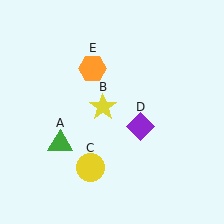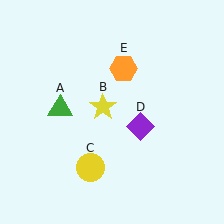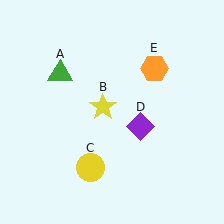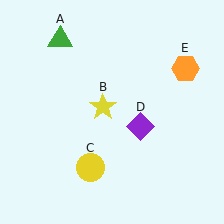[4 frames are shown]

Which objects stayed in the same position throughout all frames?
Yellow star (object B) and yellow circle (object C) and purple diamond (object D) remained stationary.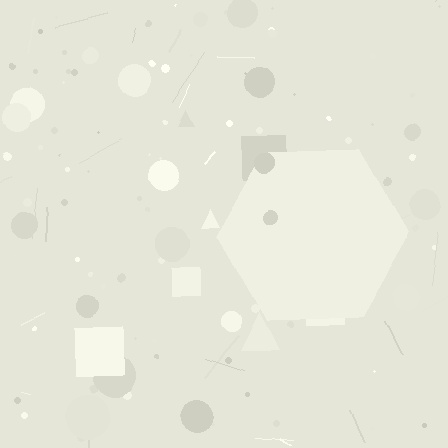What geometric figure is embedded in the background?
A hexagon is embedded in the background.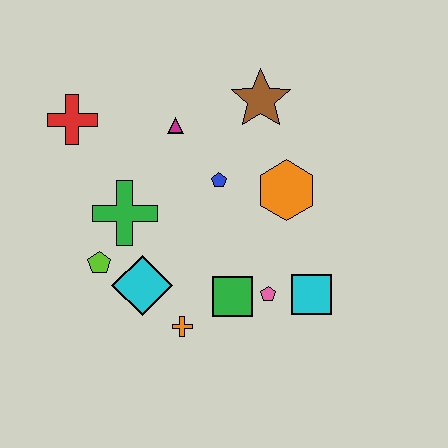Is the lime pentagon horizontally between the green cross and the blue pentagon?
No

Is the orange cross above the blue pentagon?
No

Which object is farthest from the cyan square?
The red cross is farthest from the cyan square.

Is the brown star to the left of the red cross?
No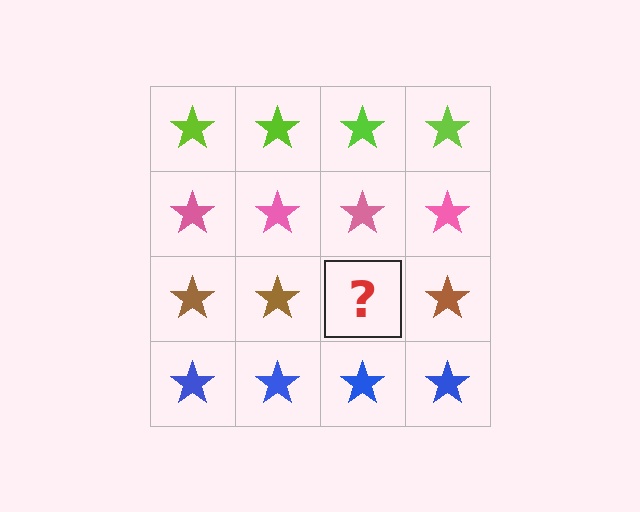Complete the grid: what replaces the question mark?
The question mark should be replaced with a brown star.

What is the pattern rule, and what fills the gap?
The rule is that each row has a consistent color. The gap should be filled with a brown star.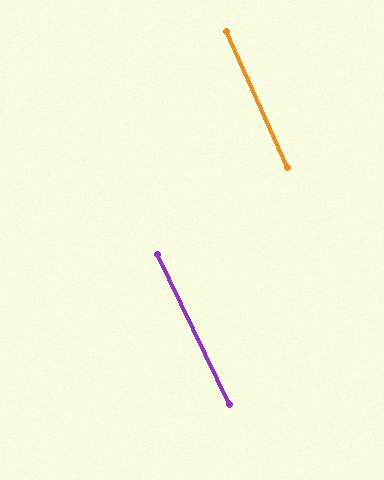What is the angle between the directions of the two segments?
Approximately 2 degrees.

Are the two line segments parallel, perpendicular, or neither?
Parallel — their directions differ by only 1.7°.